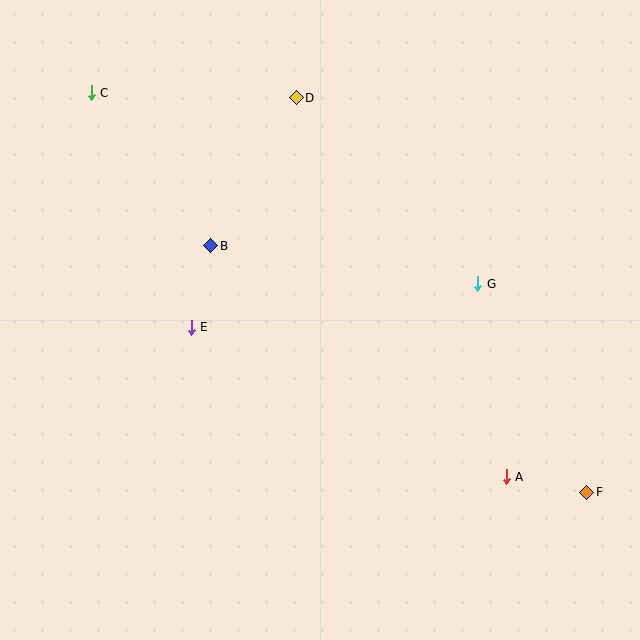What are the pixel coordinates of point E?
Point E is at (191, 327).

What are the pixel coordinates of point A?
Point A is at (506, 477).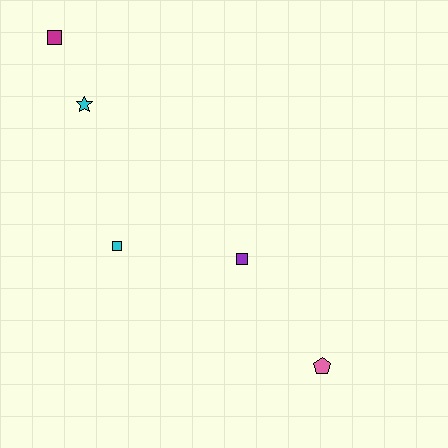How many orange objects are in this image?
There are no orange objects.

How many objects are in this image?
There are 5 objects.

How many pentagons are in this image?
There is 1 pentagon.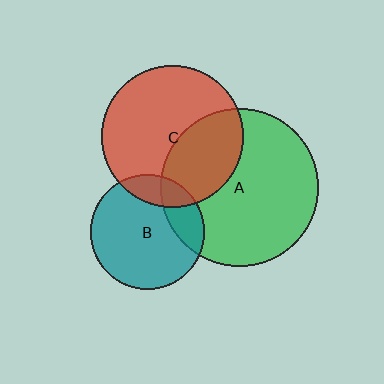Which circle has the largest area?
Circle A (green).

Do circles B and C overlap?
Yes.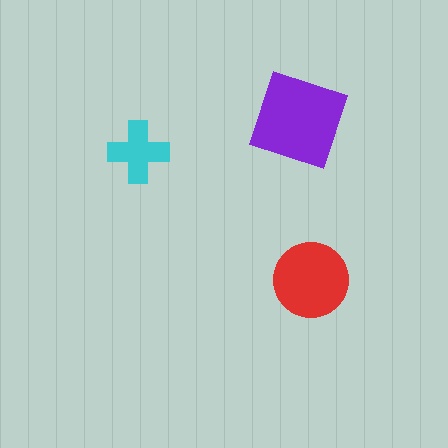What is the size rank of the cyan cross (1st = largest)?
3rd.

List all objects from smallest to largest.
The cyan cross, the red circle, the purple diamond.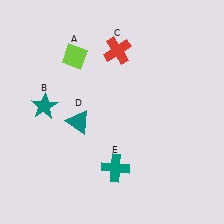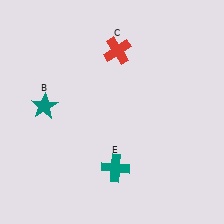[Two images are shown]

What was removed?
The teal triangle (D), the lime diamond (A) were removed in Image 2.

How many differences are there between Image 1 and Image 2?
There are 2 differences between the two images.